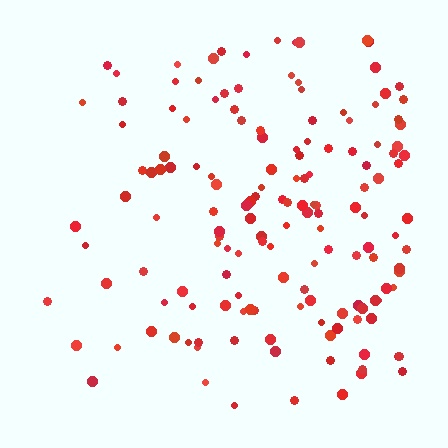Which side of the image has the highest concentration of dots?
The right.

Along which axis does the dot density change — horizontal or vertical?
Horizontal.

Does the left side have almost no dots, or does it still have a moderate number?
Still a moderate number, just noticeably fewer than the right.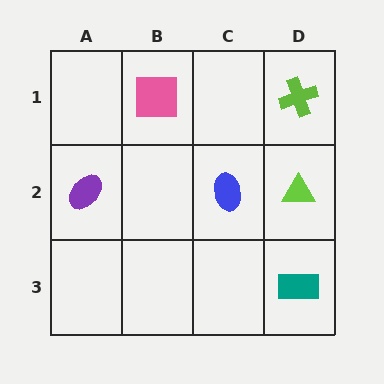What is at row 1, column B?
A pink square.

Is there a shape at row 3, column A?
No, that cell is empty.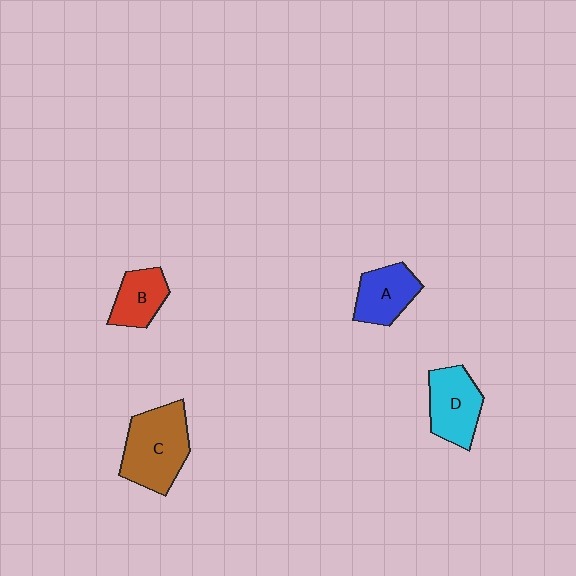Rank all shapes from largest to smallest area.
From largest to smallest: C (brown), D (cyan), A (blue), B (red).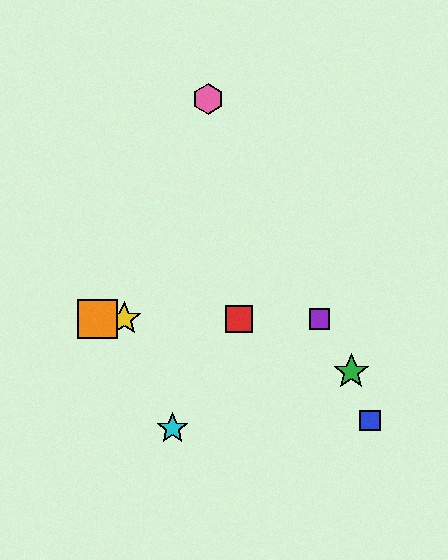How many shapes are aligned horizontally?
4 shapes (the red square, the yellow star, the purple square, the orange square) are aligned horizontally.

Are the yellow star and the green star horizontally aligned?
No, the yellow star is at y≈319 and the green star is at y≈372.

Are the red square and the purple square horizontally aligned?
Yes, both are at y≈319.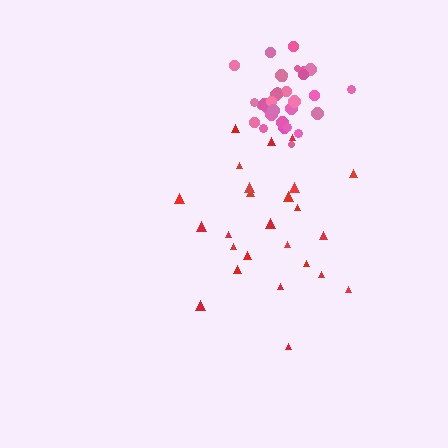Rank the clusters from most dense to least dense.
pink, red.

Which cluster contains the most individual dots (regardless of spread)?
Pink (32).